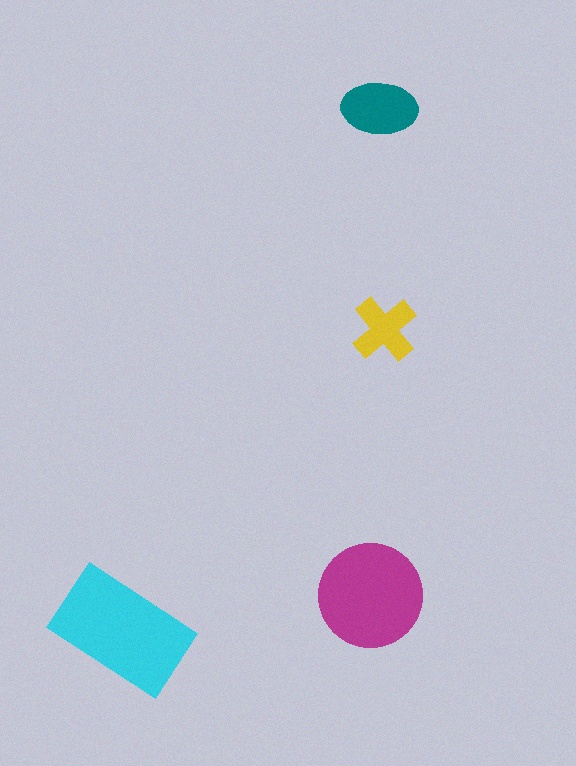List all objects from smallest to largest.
The yellow cross, the teal ellipse, the magenta circle, the cyan rectangle.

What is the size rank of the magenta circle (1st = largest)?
2nd.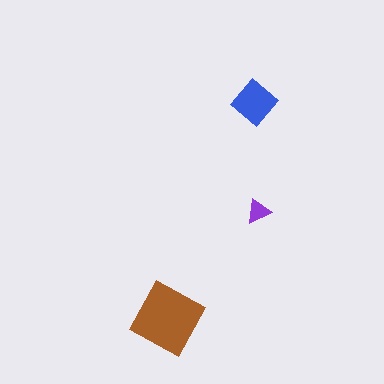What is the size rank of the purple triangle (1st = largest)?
3rd.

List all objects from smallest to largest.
The purple triangle, the blue diamond, the brown square.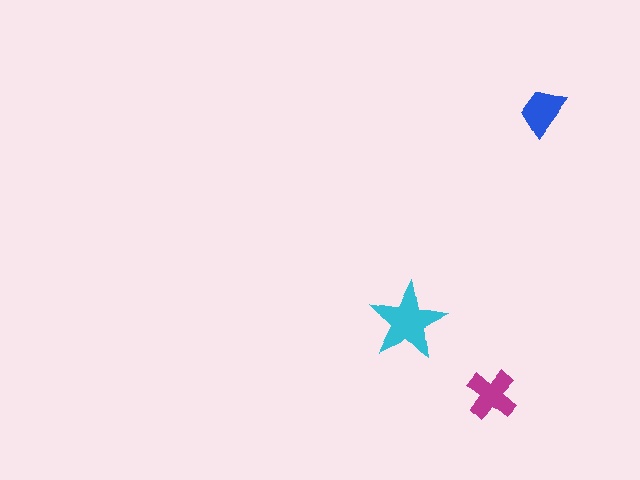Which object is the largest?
The cyan star.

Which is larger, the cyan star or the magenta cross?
The cyan star.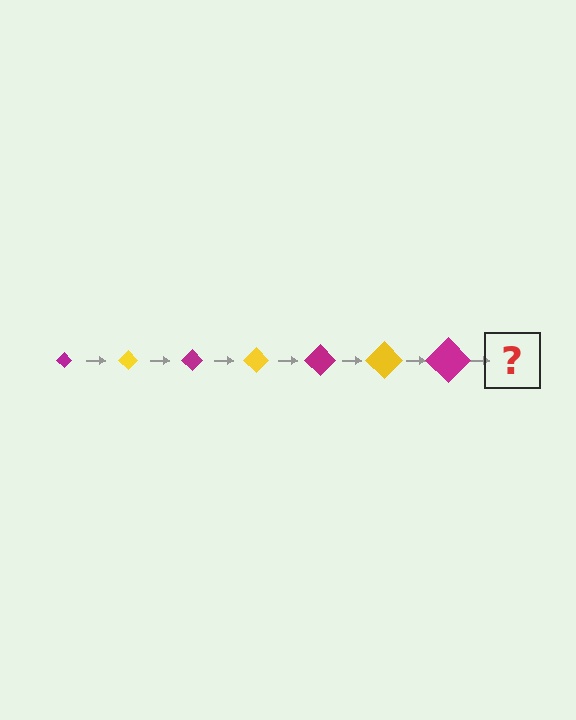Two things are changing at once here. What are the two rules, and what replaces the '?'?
The two rules are that the diamond grows larger each step and the color cycles through magenta and yellow. The '?' should be a yellow diamond, larger than the previous one.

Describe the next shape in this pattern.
It should be a yellow diamond, larger than the previous one.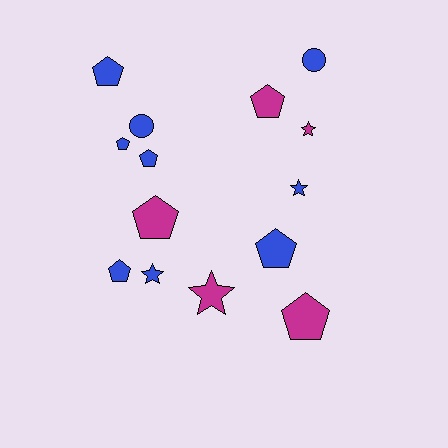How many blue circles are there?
There are 2 blue circles.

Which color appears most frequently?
Blue, with 9 objects.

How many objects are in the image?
There are 14 objects.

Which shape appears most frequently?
Pentagon, with 8 objects.